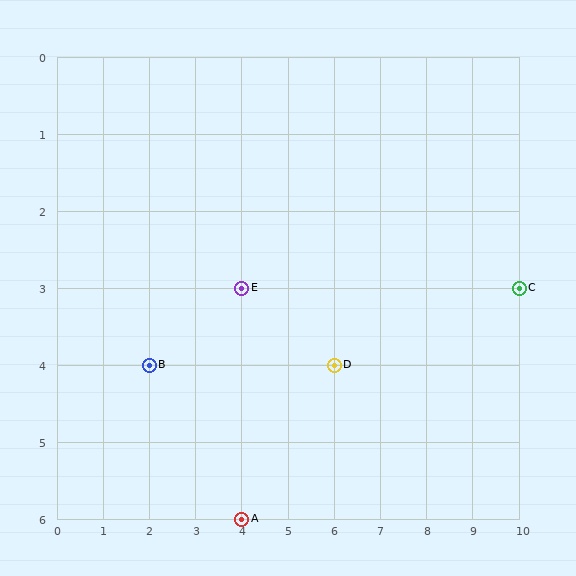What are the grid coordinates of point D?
Point D is at grid coordinates (6, 4).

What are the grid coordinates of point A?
Point A is at grid coordinates (4, 6).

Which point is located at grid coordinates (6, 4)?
Point D is at (6, 4).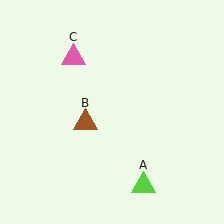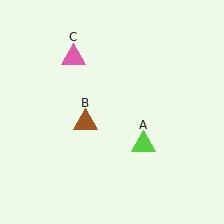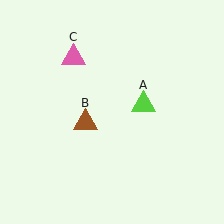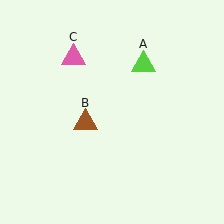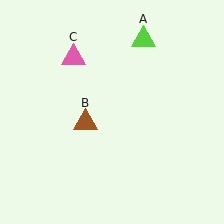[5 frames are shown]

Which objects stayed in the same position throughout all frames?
Brown triangle (object B) and pink triangle (object C) remained stationary.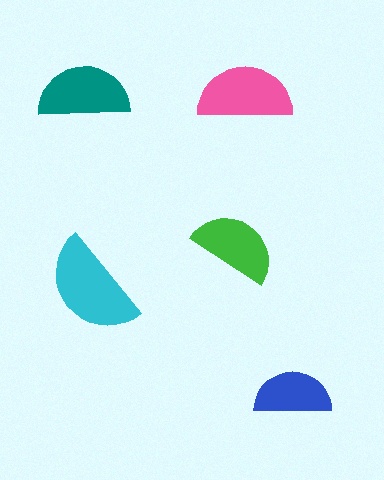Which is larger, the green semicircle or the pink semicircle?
The pink one.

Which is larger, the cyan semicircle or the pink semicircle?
The cyan one.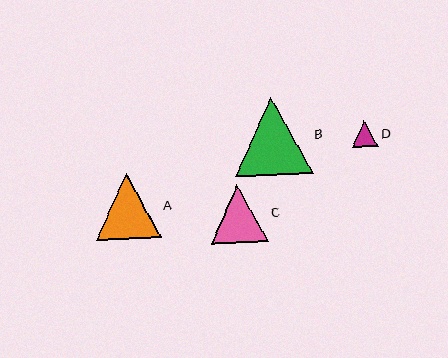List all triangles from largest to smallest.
From largest to smallest: B, A, C, D.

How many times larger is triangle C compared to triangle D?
Triangle C is approximately 2.2 times the size of triangle D.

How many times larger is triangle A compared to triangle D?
Triangle A is approximately 2.5 times the size of triangle D.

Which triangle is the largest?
Triangle B is the largest with a size of approximately 78 pixels.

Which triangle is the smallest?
Triangle D is the smallest with a size of approximately 26 pixels.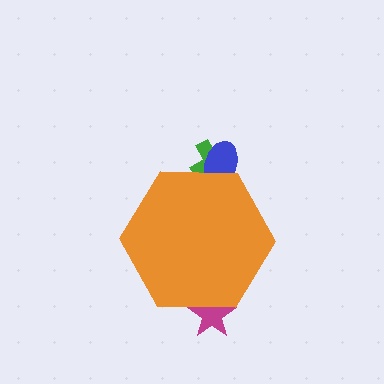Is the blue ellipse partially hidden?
Yes, the blue ellipse is partially hidden behind the orange hexagon.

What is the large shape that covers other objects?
An orange hexagon.